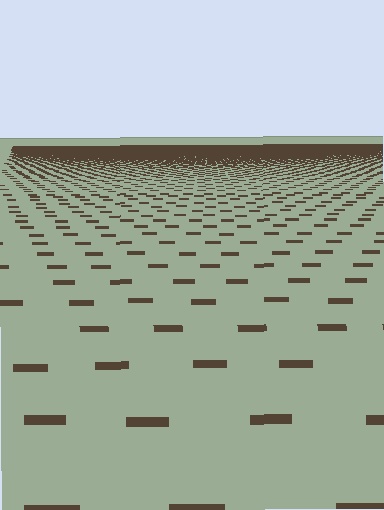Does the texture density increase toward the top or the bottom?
Density increases toward the top.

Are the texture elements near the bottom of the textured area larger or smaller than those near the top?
Larger. Near the bottom, elements are closer to the viewer and appear at a bigger on-screen size.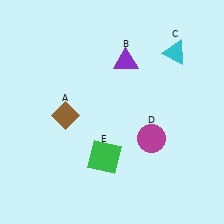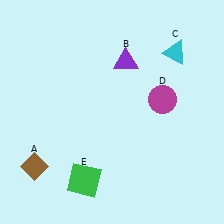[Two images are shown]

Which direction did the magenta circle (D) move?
The magenta circle (D) moved up.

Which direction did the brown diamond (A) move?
The brown diamond (A) moved down.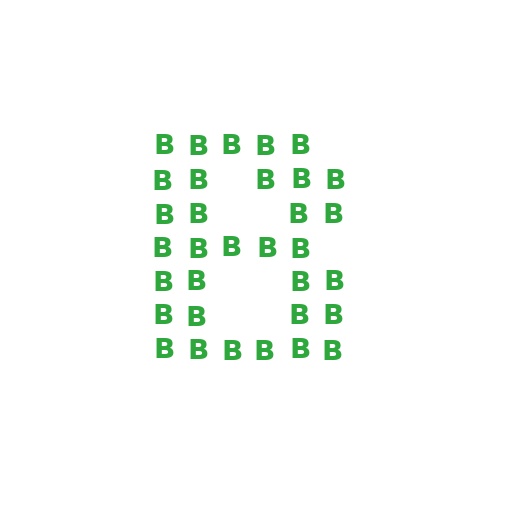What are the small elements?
The small elements are letter B's.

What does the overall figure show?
The overall figure shows the letter B.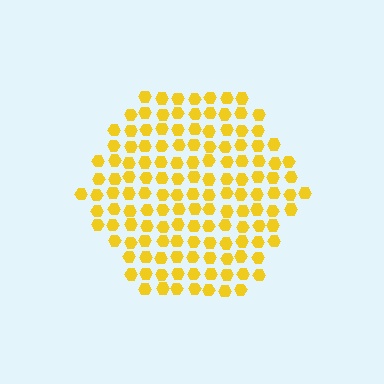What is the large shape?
The large shape is a hexagon.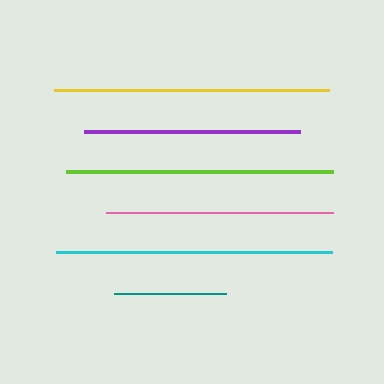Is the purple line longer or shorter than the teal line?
The purple line is longer than the teal line.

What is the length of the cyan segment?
The cyan segment is approximately 276 pixels long.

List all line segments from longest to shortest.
From longest to shortest: cyan, yellow, lime, pink, purple, teal.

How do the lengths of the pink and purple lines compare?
The pink and purple lines are approximately the same length.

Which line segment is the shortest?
The teal line is the shortest at approximately 112 pixels.